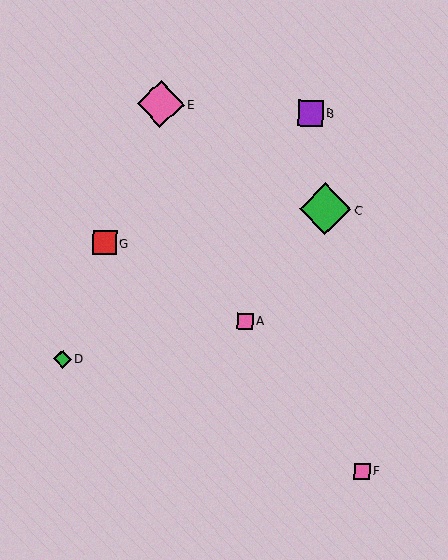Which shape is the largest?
The green diamond (labeled C) is the largest.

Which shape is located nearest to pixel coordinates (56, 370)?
The green diamond (labeled D) at (62, 359) is nearest to that location.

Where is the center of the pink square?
The center of the pink square is at (362, 471).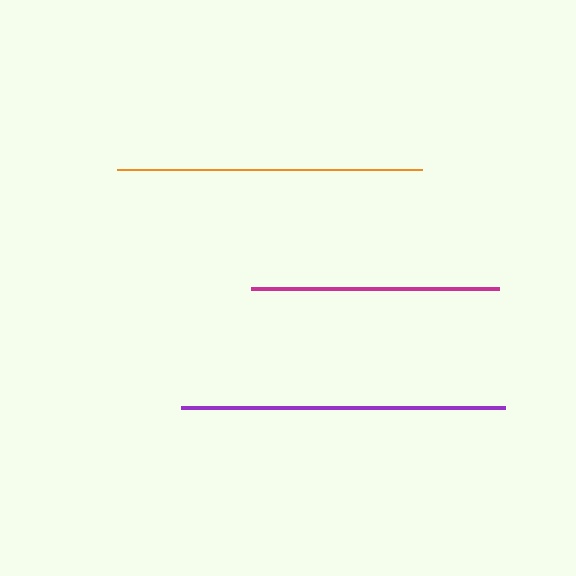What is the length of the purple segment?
The purple segment is approximately 323 pixels long.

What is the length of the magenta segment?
The magenta segment is approximately 248 pixels long.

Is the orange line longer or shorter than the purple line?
The purple line is longer than the orange line.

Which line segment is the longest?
The purple line is the longest at approximately 323 pixels.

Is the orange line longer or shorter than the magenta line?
The orange line is longer than the magenta line.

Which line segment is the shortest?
The magenta line is the shortest at approximately 248 pixels.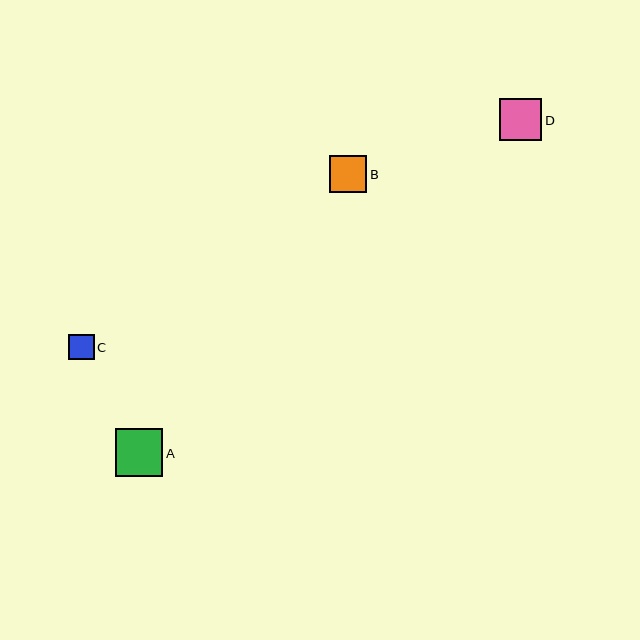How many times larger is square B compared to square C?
Square B is approximately 1.5 times the size of square C.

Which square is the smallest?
Square C is the smallest with a size of approximately 26 pixels.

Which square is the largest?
Square A is the largest with a size of approximately 48 pixels.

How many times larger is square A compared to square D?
Square A is approximately 1.1 times the size of square D.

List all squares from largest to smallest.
From largest to smallest: A, D, B, C.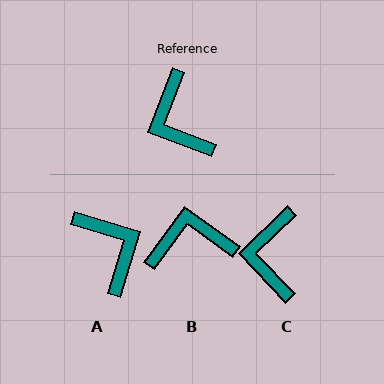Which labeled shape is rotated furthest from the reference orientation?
A, about 176 degrees away.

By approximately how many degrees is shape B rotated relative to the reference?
Approximately 105 degrees clockwise.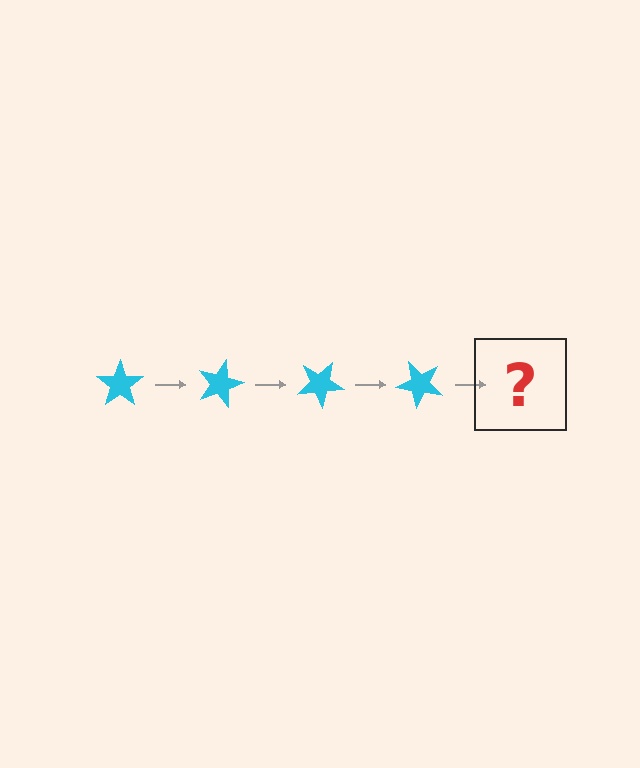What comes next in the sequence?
The next element should be a cyan star rotated 60 degrees.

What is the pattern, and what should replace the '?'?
The pattern is that the star rotates 15 degrees each step. The '?' should be a cyan star rotated 60 degrees.